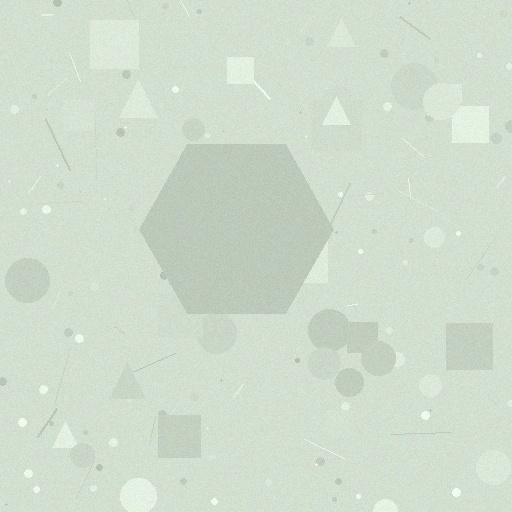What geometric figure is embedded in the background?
A hexagon is embedded in the background.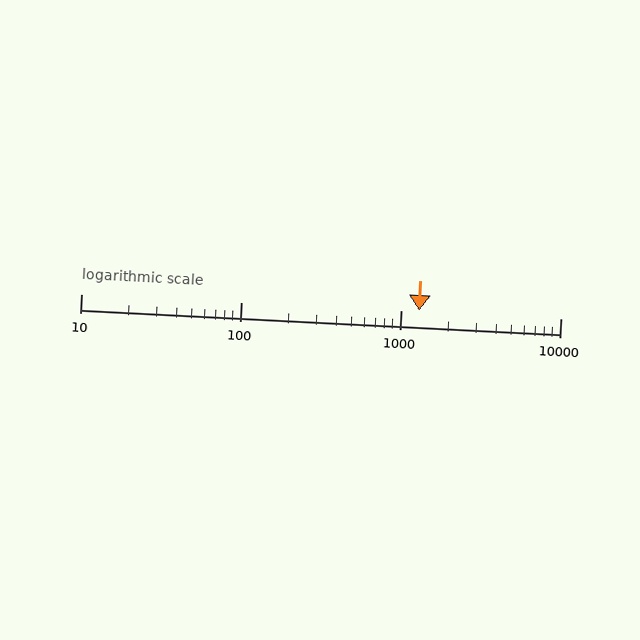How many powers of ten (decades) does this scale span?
The scale spans 3 decades, from 10 to 10000.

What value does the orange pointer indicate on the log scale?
The pointer indicates approximately 1300.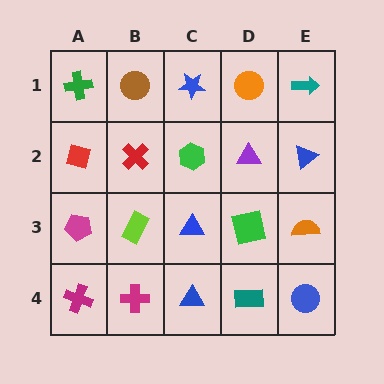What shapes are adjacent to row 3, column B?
A red cross (row 2, column B), a magenta cross (row 4, column B), a magenta pentagon (row 3, column A), a blue triangle (row 3, column C).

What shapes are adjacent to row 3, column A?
A red diamond (row 2, column A), a magenta cross (row 4, column A), a lime rectangle (row 3, column B).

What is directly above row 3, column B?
A red cross.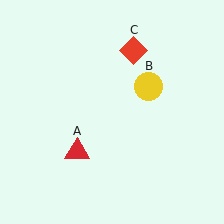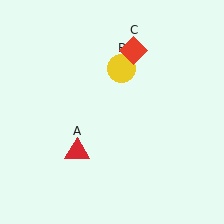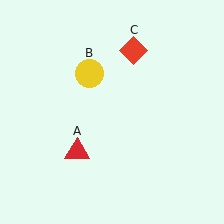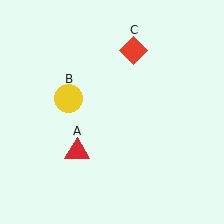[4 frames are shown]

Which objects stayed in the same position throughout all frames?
Red triangle (object A) and red diamond (object C) remained stationary.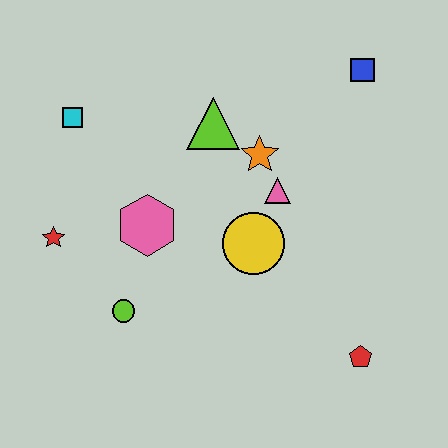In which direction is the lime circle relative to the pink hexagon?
The lime circle is below the pink hexagon.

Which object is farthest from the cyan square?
The red pentagon is farthest from the cyan square.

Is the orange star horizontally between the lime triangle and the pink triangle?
Yes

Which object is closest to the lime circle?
The pink hexagon is closest to the lime circle.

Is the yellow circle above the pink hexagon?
No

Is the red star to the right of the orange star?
No